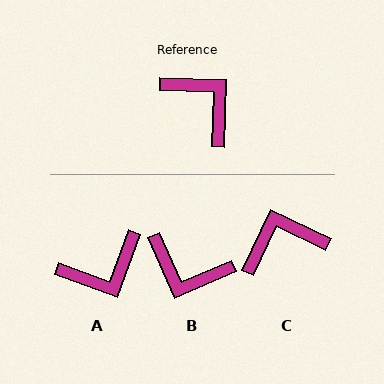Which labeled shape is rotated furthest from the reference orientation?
B, about 155 degrees away.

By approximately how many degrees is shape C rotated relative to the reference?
Approximately 66 degrees counter-clockwise.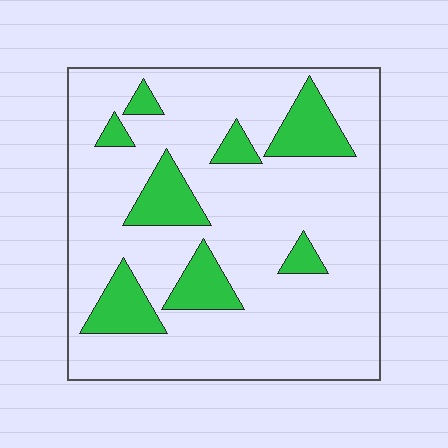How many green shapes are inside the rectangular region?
8.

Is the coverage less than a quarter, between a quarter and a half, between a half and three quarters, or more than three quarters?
Less than a quarter.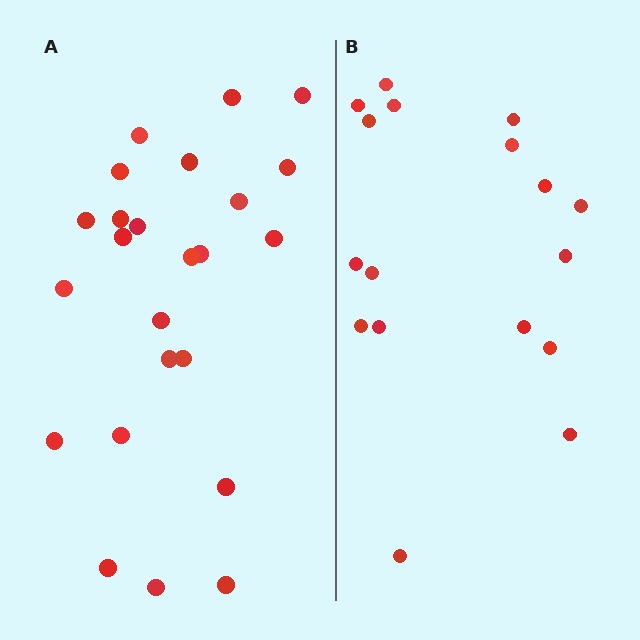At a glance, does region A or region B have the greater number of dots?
Region A (the left region) has more dots.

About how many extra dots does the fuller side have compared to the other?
Region A has roughly 8 or so more dots than region B.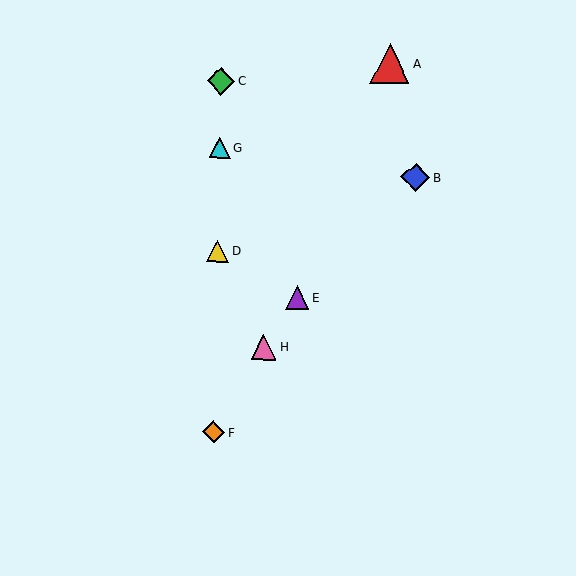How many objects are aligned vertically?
4 objects (C, D, F, G) are aligned vertically.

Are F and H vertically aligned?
No, F is at x≈214 and H is at x≈264.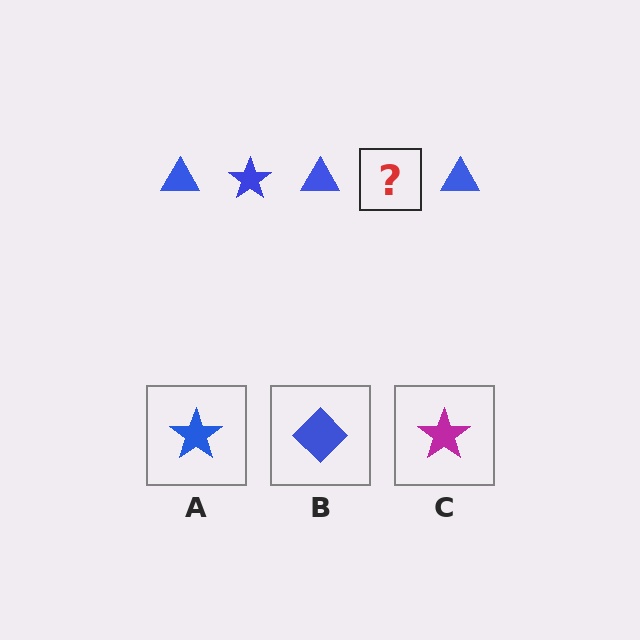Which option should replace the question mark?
Option A.